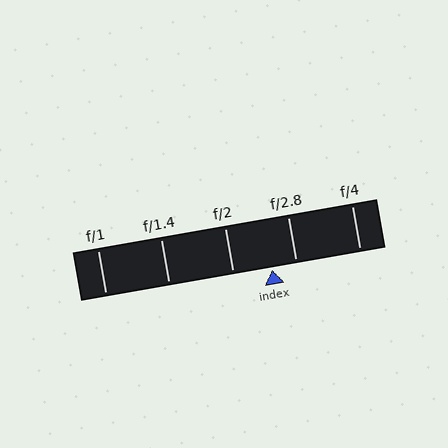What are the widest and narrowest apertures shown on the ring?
The widest aperture shown is f/1 and the narrowest is f/4.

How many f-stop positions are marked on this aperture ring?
There are 5 f-stop positions marked.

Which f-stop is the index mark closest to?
The index mark is closest to f/2.8.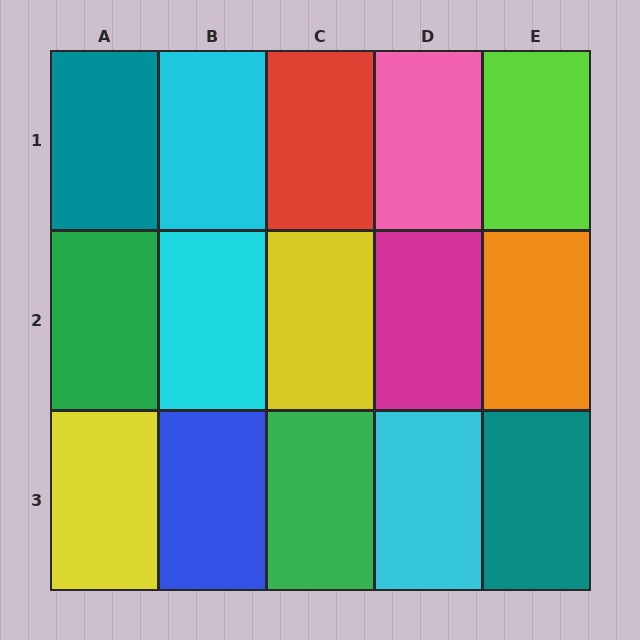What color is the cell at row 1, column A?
Teal.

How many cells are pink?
1 cell is pink.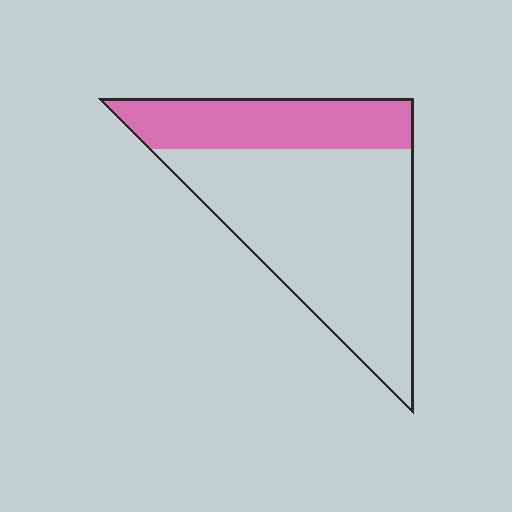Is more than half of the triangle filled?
No.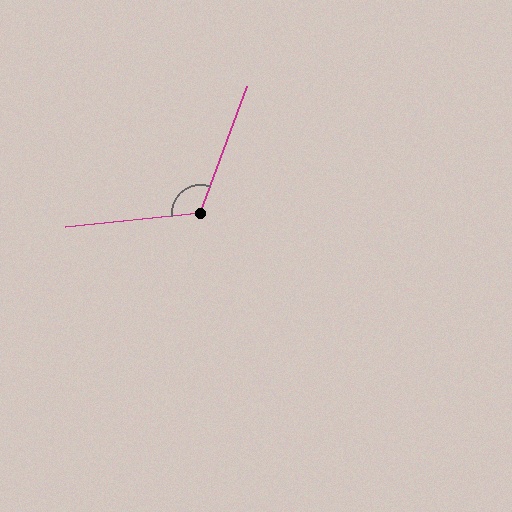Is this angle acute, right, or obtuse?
It is obtuse.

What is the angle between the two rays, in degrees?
Approximately 116 degrees.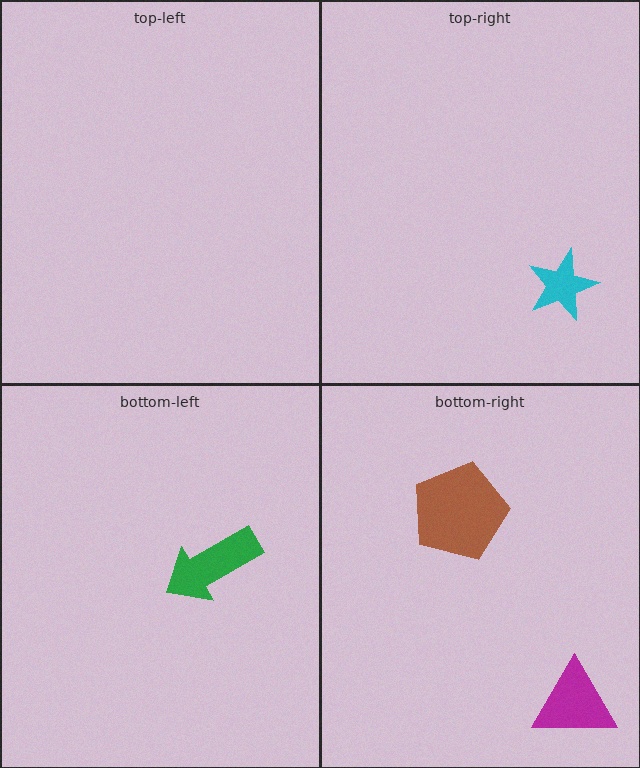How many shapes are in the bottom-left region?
1.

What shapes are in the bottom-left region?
The green arrow.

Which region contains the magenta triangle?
The bottom-right region.